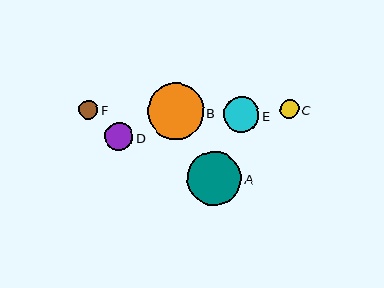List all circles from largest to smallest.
From largest to smallest: B, A, E, D, C, F.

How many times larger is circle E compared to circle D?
Circle E is approximately 1.3 times the size of circle D.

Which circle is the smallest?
Circle F is the smallest with a size of approximately 19 pixels.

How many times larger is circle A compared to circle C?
Circle A is approximately 2.9 times the size of circle C.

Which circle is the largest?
Circle B is the largest with a size of approximately 56 pixels.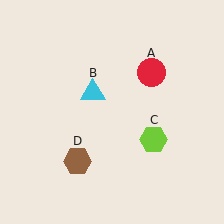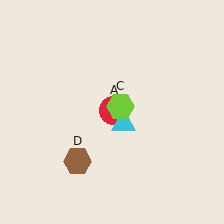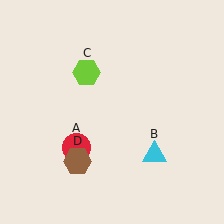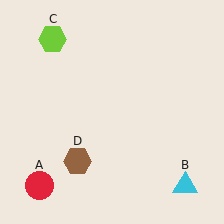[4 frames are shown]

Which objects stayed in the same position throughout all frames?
Brown hexagon (object D) remained stationary.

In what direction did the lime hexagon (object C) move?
The lime hexagon (object C) moved up and to the left.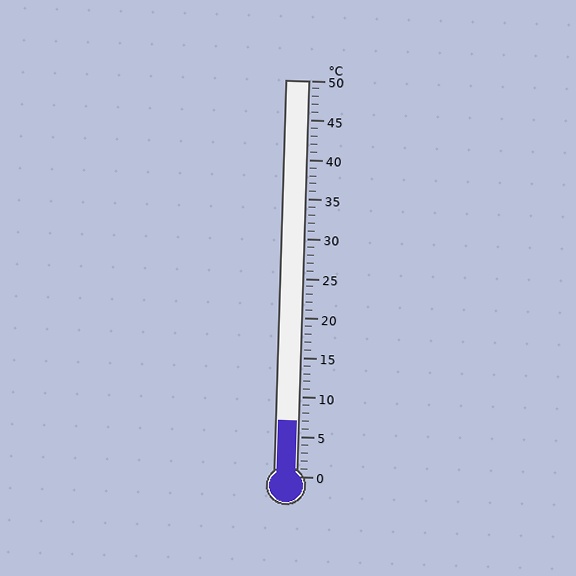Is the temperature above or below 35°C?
The temperature is below 35°C.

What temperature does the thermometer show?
The thermometer shows approximately 7°C.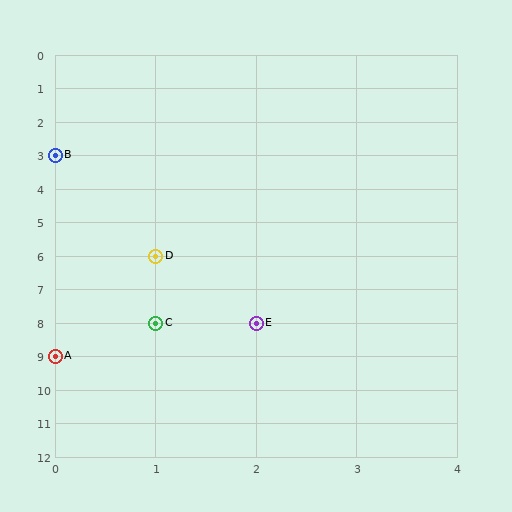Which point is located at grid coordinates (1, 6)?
Point D is at (1, 6).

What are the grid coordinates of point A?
Point A is at grid coordinates (0, 9).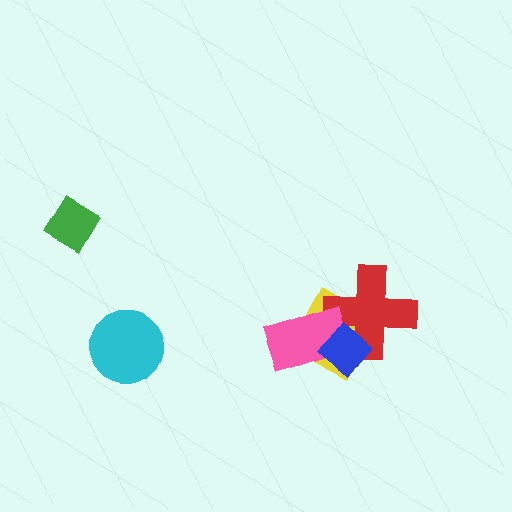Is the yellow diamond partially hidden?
Yes, it is partially covered by another shape.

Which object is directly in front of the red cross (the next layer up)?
The pink rectangle is directly in front of the red cross.